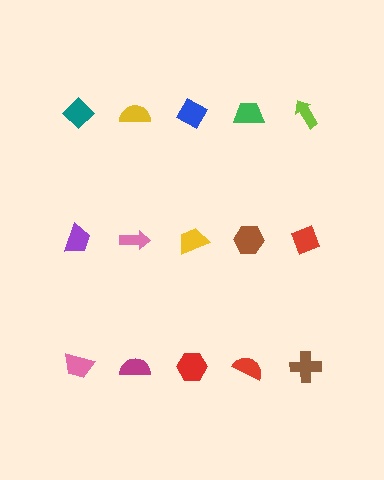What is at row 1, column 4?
A green trapezoid.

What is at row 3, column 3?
A red hexagon.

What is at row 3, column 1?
A pink trapezoid.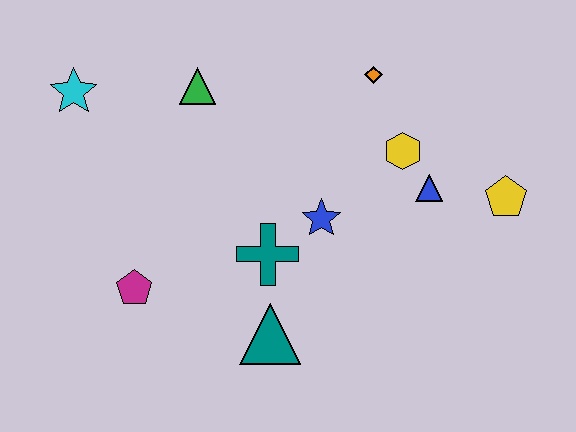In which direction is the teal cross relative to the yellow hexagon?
The teal cross is to the left of the yellow hexagon.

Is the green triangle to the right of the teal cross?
No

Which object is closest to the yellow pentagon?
The blue triangle is closest to the yellow pentagon.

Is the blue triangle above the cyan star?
No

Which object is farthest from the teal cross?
The cyan star is farthest from the teal cross.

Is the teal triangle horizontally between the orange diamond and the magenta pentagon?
Yes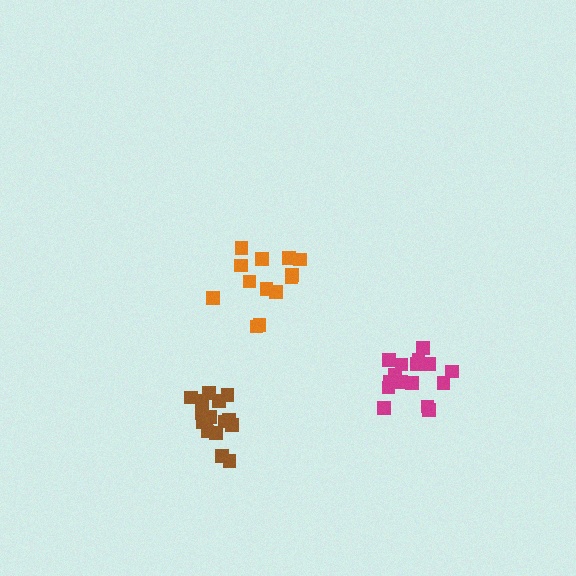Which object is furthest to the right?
The magenta cluster is rightmost.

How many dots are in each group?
Group 1: 13 dots, Group 2: 16 dots, Group 3: 17 dots (46 total).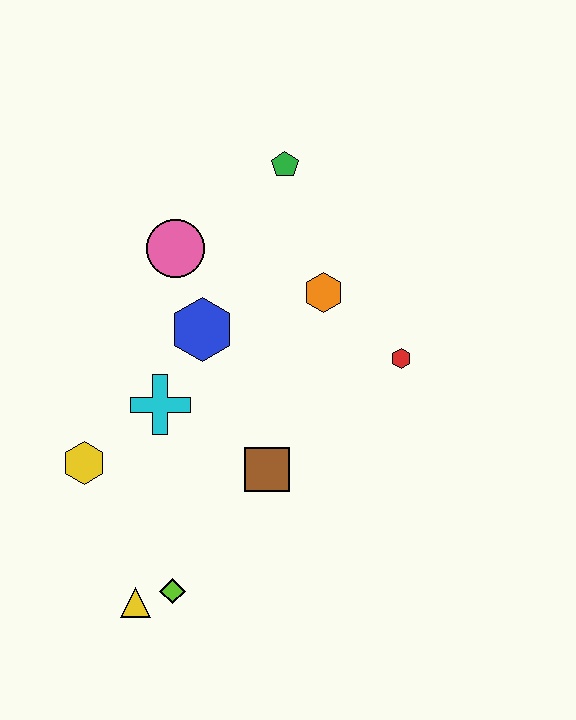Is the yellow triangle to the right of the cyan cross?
No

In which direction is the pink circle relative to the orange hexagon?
The pink circle is to the left of the orange hexagon.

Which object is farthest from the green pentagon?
The yellow triangle is farthest from the green pentagon.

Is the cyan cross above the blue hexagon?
No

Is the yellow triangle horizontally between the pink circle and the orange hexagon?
No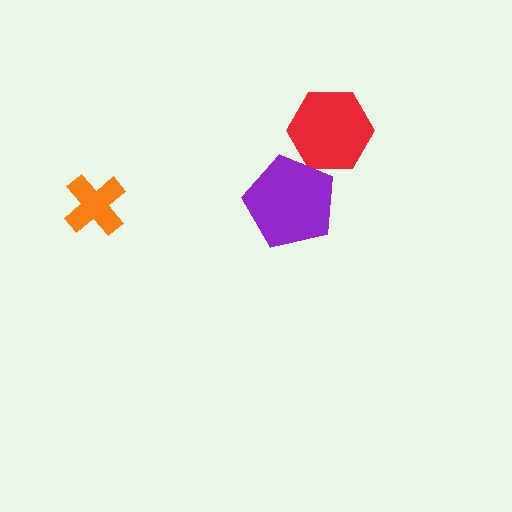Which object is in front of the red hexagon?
The purple pentagon is in front of the red hexagon.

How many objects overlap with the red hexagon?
1 object overlaps with the red hexagon.